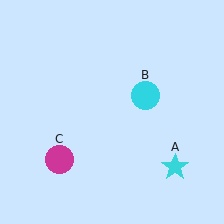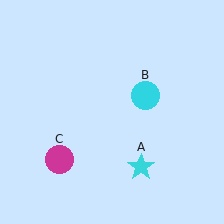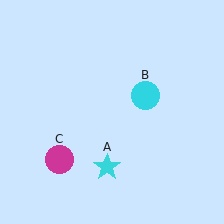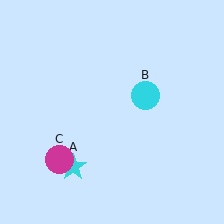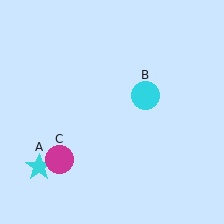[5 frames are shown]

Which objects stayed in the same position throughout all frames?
Cyan circle (object B) and magenta circle (object C) remained stationary.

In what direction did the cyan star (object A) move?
The cyan star (object A) moved left.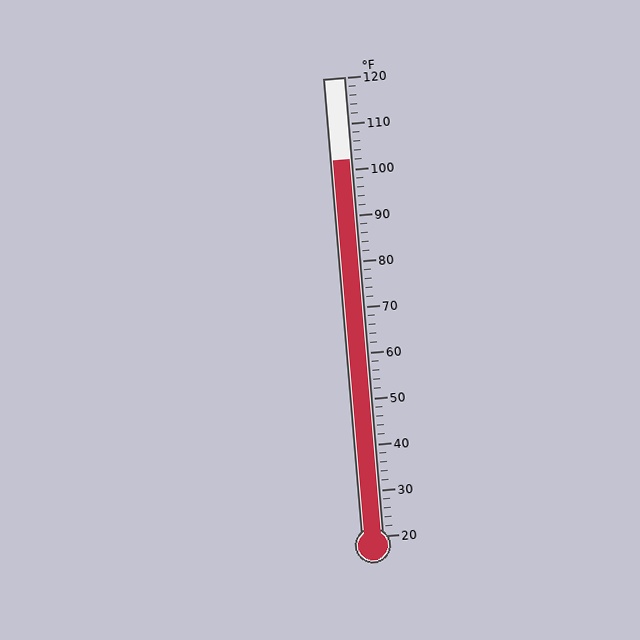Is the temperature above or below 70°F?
The temperature is above 70°F.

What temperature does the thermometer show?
The thermometer shows approximately 102°F.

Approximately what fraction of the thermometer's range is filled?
The thermometer is filled to approximately 80% of its range.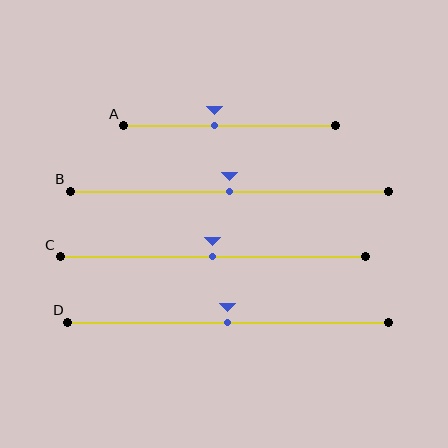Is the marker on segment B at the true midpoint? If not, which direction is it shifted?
Yes, the marker on segment B is at the true midpoint.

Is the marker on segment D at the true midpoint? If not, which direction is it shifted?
Yes, the marker on segment D is at the true midpoint.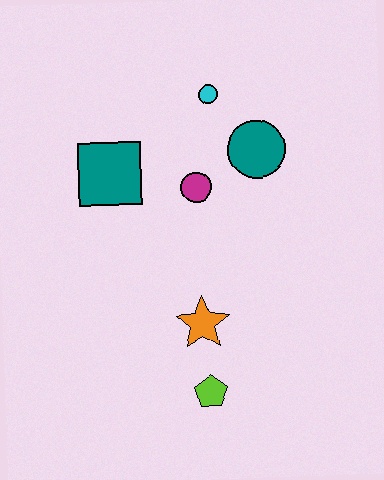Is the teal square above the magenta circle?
Yes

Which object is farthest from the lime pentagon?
The cyan circle is farthest from the lime pentagon.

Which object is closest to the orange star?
The lime pentagon is closest to the orange star.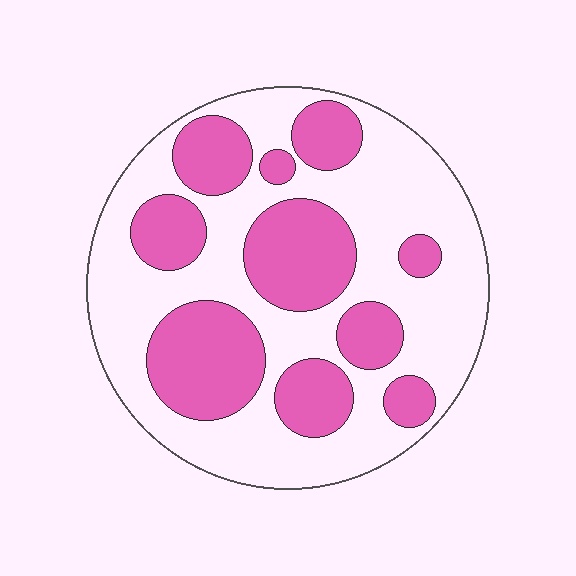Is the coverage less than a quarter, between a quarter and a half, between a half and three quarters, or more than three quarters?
Between a quarter and a half.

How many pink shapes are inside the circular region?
10.